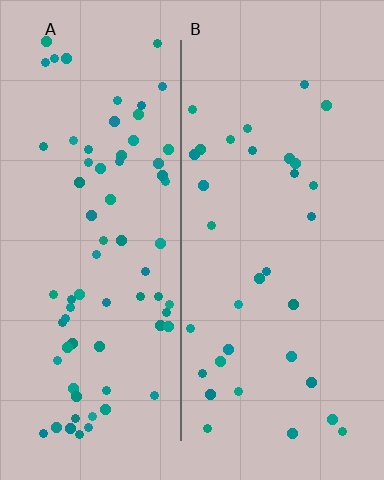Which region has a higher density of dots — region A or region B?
A (the left).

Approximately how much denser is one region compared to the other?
Approximately 2.2× — region A over region B.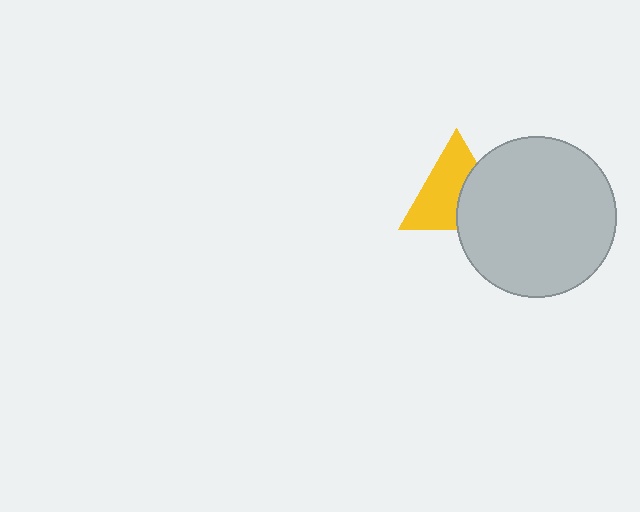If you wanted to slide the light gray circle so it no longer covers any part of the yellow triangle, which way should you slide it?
Slide it right — that is the most direct way to separate the two shapes.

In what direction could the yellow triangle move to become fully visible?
The yellow triangle could move left. That would shift it out from behind the light gray circle entirely.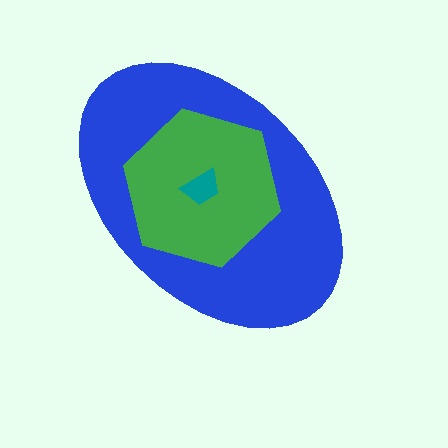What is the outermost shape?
The blue ellipse.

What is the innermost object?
The teal trapezoid.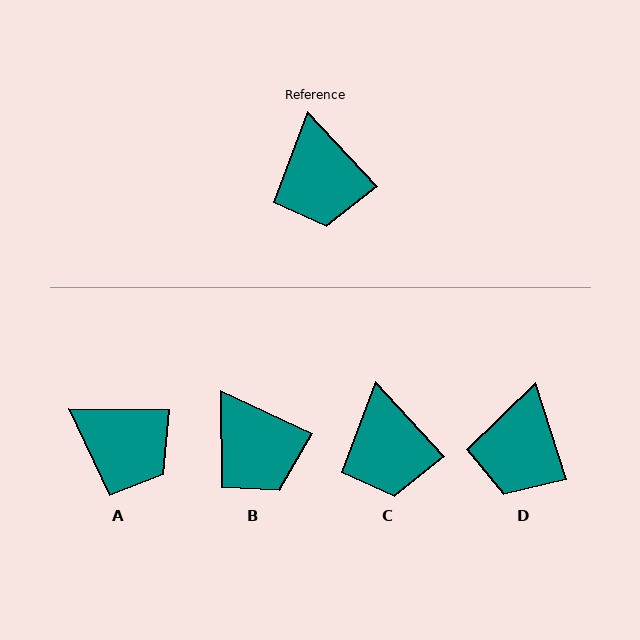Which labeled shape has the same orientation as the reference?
C.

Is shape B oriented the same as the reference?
No, it is off by about 21 degrees.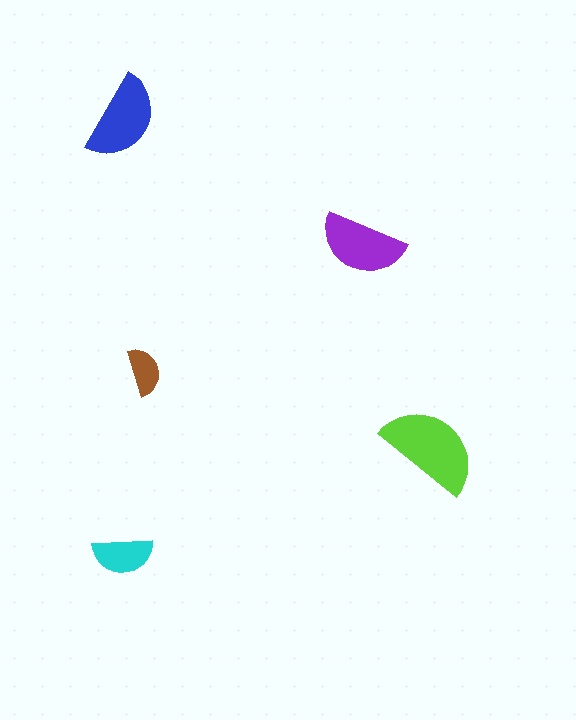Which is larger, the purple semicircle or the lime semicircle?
The lime one.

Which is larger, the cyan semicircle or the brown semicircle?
The cyan one.